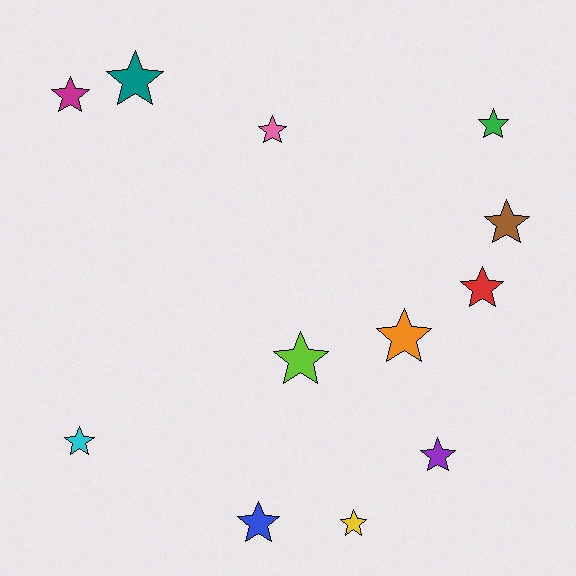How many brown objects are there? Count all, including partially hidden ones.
There is 1 brown object.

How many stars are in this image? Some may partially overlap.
There are 12 stars.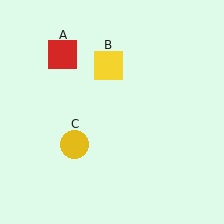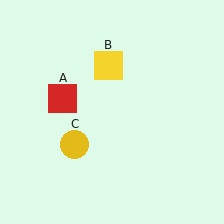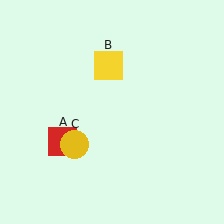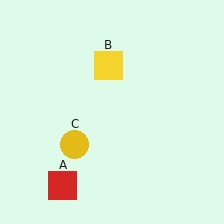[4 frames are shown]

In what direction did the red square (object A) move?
The red square (object A) moved down.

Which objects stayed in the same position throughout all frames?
Yellow square (object B) and yellow circle (object C) remained stationary.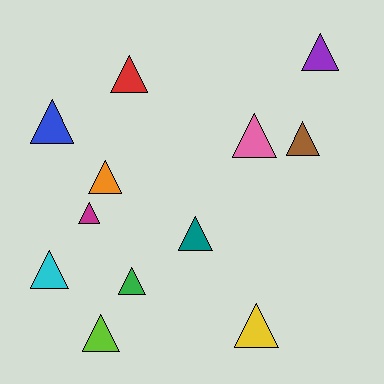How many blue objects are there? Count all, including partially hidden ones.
There is 1 blue object.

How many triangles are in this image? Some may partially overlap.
There are 12 triangles.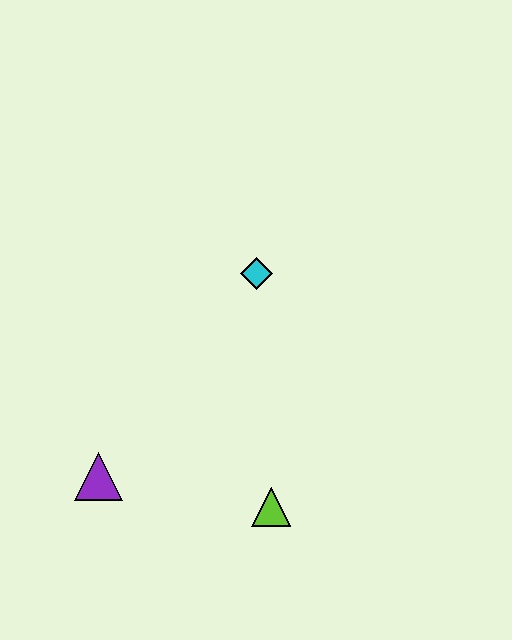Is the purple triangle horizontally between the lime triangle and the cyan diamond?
No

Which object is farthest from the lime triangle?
The cyan diamond is farthest from the lime triangle.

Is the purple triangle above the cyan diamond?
No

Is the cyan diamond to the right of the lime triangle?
No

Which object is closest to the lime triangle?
The purple triangle is closest to the lime triangle.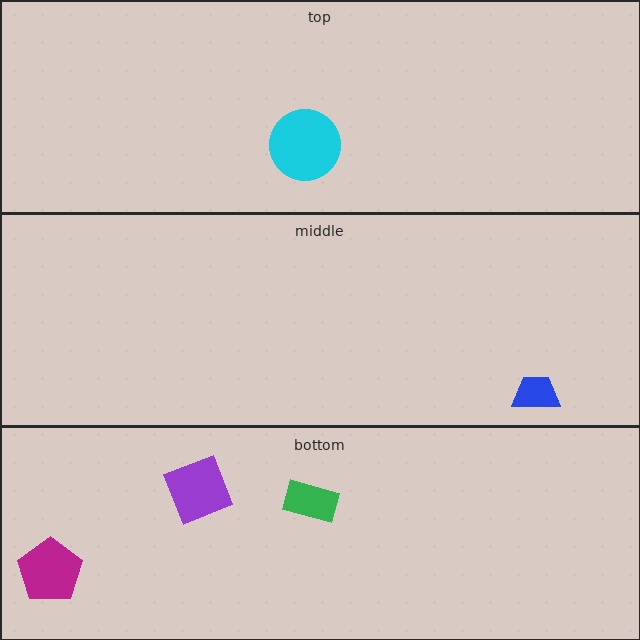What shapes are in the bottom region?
The green rectangle, the magenta pentagon, the purple square.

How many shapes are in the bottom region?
3.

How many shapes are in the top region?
1.